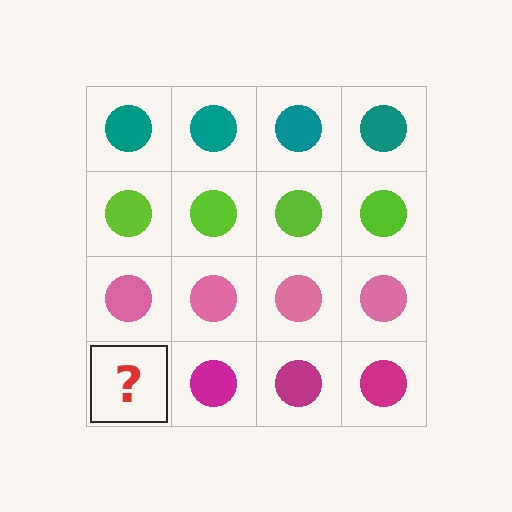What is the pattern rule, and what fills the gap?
The rule is that each row has a consistent color. The gap should be filled with a magenta circle.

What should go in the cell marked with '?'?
The missing cell should contain a magenta circle.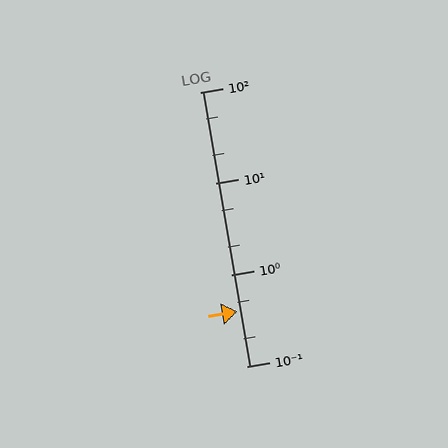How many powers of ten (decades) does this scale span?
The scale spans 3 decades, from 0.1 to 100.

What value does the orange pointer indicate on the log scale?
The pointer indicates approximately 0.4.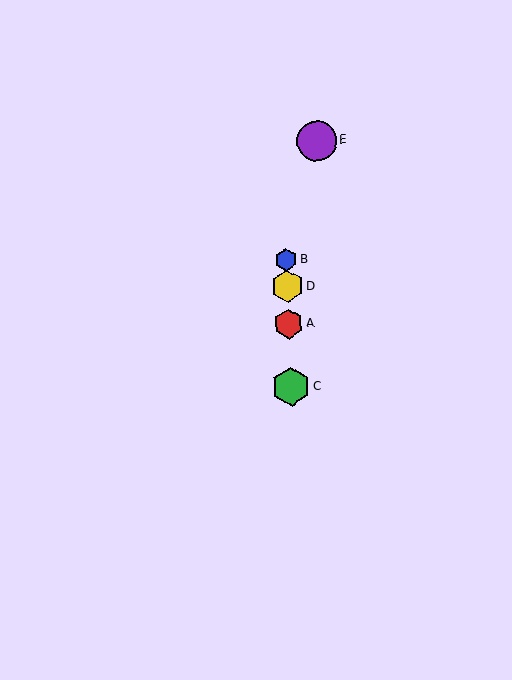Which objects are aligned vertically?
Objects A, B, C, D are aligned vertically.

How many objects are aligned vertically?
4 objects (A, B, C, D) are aligned vertically.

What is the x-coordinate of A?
Object A is at x≈288.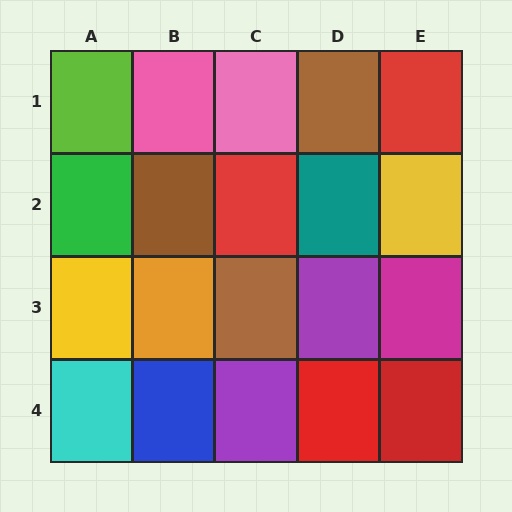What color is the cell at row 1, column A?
Lime.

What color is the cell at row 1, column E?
Red.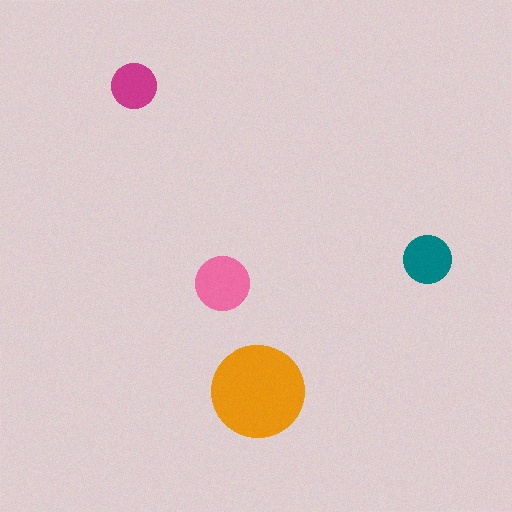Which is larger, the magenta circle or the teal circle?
The teal one.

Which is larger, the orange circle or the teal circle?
The orange one.